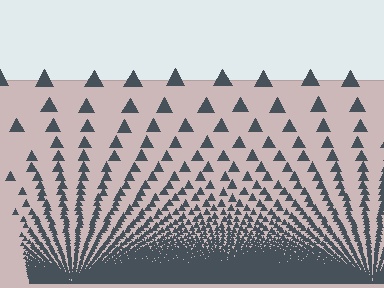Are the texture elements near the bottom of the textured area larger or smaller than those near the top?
Smaller. The gradient is inverted — elements near the bottom are smaller and denser.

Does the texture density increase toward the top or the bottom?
Density increases toward the bottom.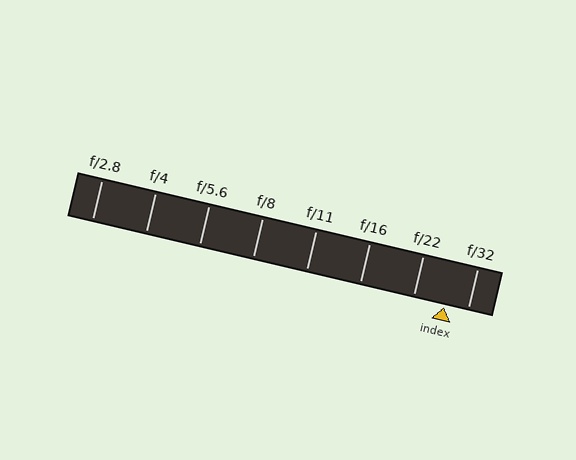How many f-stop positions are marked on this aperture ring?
There are 8 f-stop positions marked.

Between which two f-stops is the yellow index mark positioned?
The index mark is between f/22 and f/32.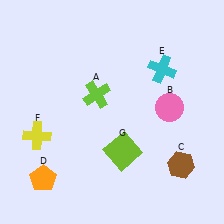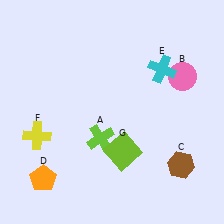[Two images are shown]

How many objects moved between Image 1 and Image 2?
2 objects moved between the two images.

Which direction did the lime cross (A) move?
The lime cross (A) moved down.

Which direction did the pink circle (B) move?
The pink circle (B) moved up.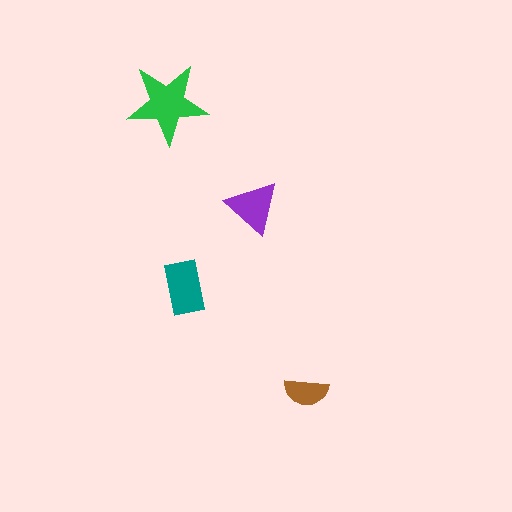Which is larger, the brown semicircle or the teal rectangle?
The teal rectangle.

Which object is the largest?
The green star.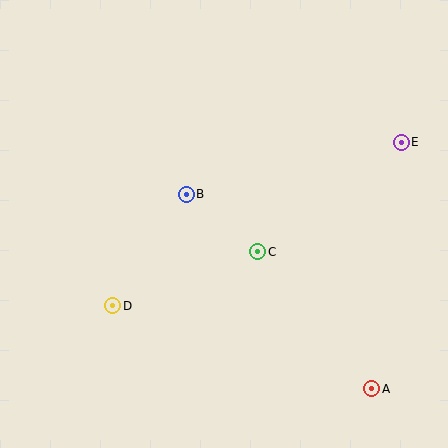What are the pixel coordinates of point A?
Point A is at (372, 389).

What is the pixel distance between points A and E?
The distance between A and E is 249 pixels.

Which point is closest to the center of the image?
Point C at (258, 252) is closest to the center.